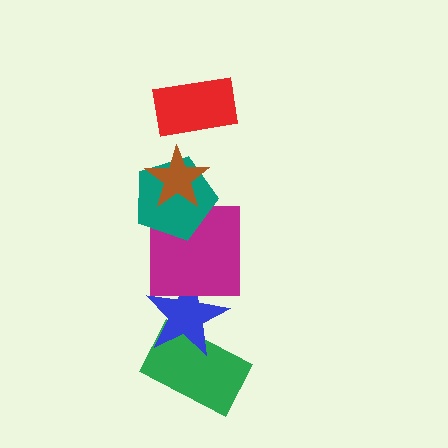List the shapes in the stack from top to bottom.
From top to bottom: the red rectangle, the brown star, the teal pentagon, the magenta square, the blue star, the green rectangle.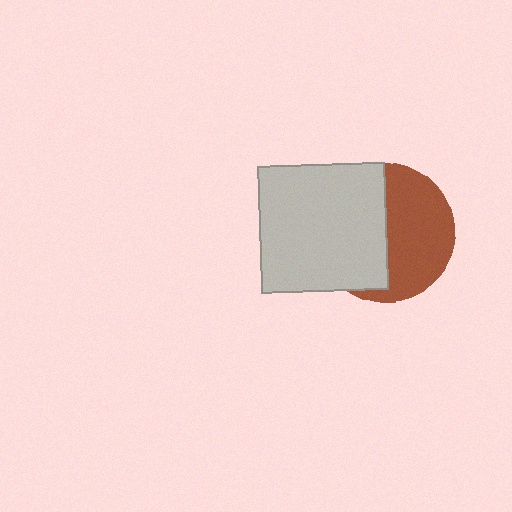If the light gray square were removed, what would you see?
You would see the complete brown circle.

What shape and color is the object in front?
The object in front is a light gray square.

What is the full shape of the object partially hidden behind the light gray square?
The partially hidden object is a brown circle.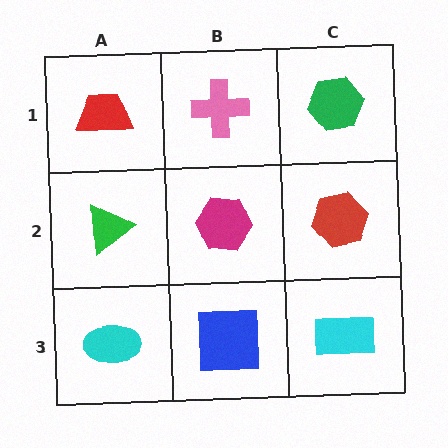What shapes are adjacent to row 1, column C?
A red hexagon (row 2, column C), a pink cross (row 1, column B).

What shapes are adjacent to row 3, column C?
A red hexagon (row 2, column C), a blue square (row 3, column B).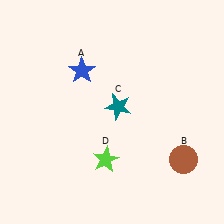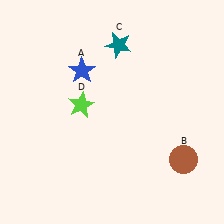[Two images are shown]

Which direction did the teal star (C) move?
The teal star (C) moved up.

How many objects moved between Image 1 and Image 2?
2 objects moved between the two images.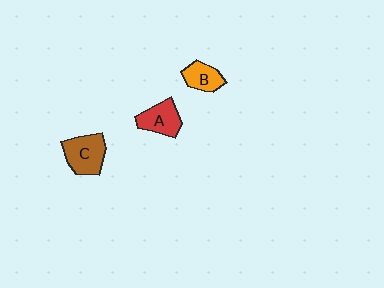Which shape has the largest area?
Shape C (brown).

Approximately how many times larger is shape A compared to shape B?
Approximately 1.3 times.